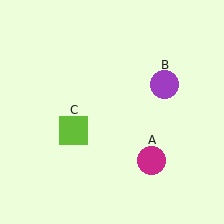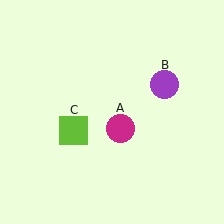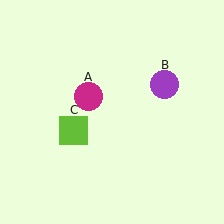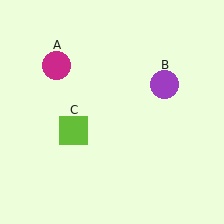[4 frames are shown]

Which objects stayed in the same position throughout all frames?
Purple circle (object B) and lime square (object C) remained stationary.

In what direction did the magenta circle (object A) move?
The magenta circle (object A) moved up and to the left.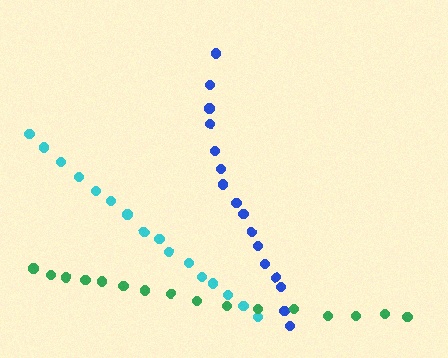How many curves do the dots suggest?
There are 3 distinct paths.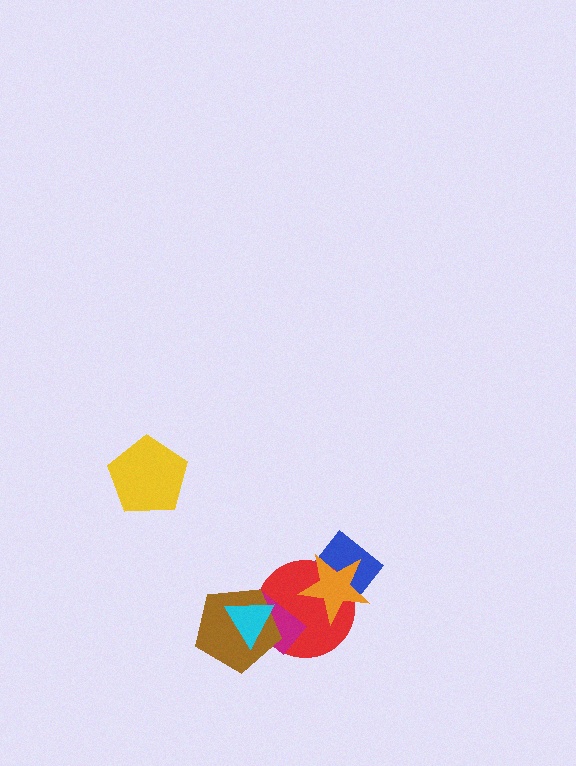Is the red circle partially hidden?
Yes, it is partially covered by another shape.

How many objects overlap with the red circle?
5 objects overlap with the red circle.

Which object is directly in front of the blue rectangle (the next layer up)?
The red circle is directly in front of the blue rectangle.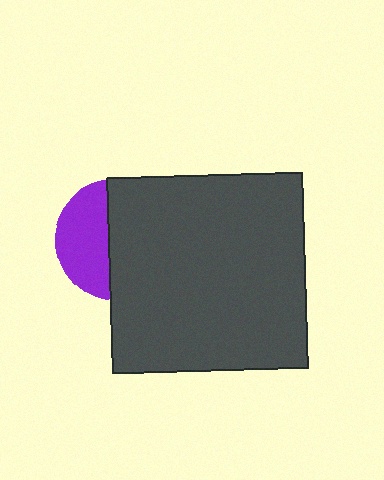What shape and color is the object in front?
The object in front is a dark gray square.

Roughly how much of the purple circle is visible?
A small part of it is visible (roughly 41%).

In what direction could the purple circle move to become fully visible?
The purple circle could move left. That would shift it out from behind the dark gray square entirely.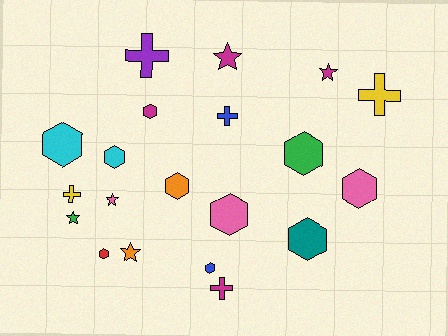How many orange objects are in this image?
There are 2 orange objects.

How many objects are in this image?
There are 20 objects.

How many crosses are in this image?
There are 5 crosses.